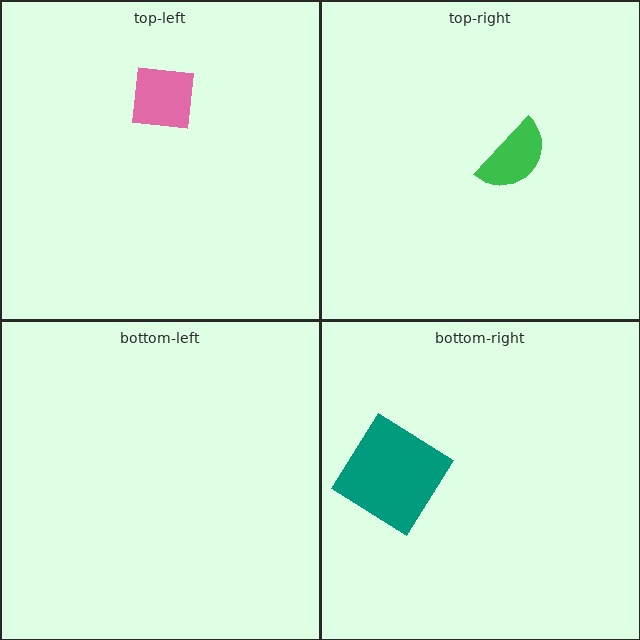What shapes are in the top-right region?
The green semicircle.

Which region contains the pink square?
The top-left region.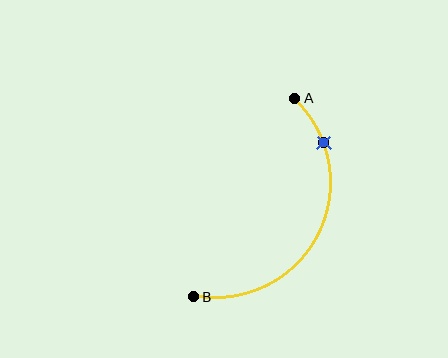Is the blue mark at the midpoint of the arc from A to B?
No. The blue mark lies on the arc but is closer to endpoint A. The arc midpoint would be at the point on the curve equidistant along the arc from both A and B.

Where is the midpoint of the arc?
The arc midpoint is the point on the curve farthest from the straight line joining A and B. It sits to the right of that line.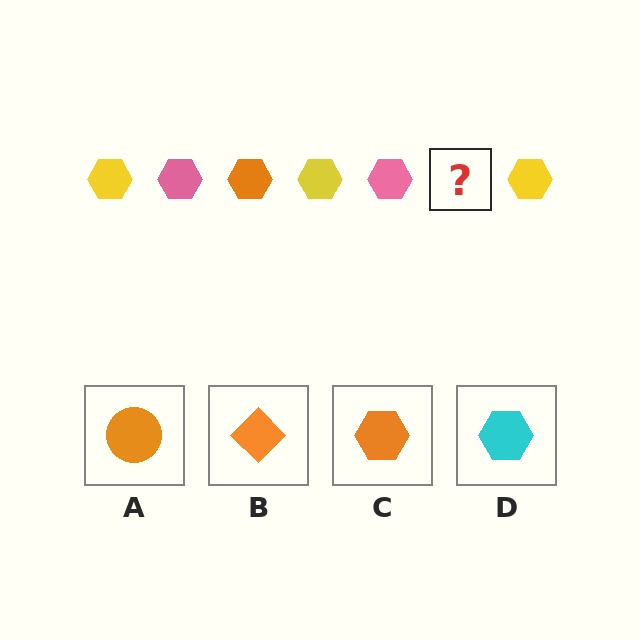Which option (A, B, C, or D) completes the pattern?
C.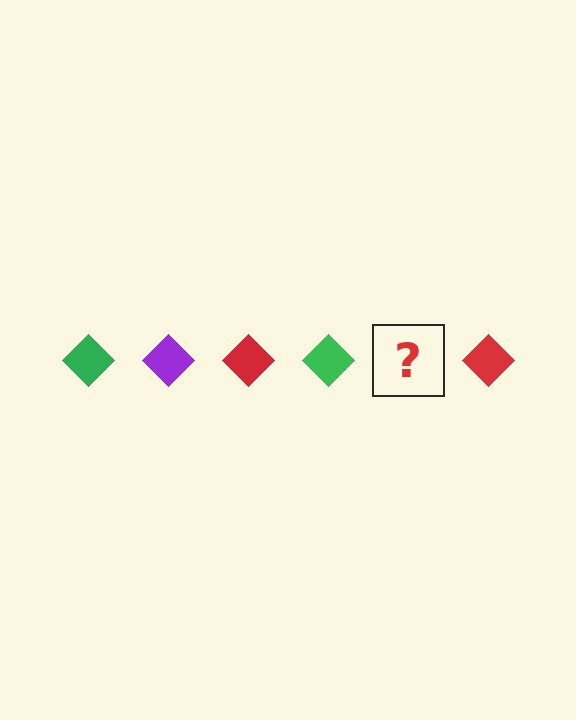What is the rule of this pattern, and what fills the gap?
The rule is that the pattern cycles through green, purple, red diamonds. The gap should be filled with a purple diamond.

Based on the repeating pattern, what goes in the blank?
The blank should be a purple diamond.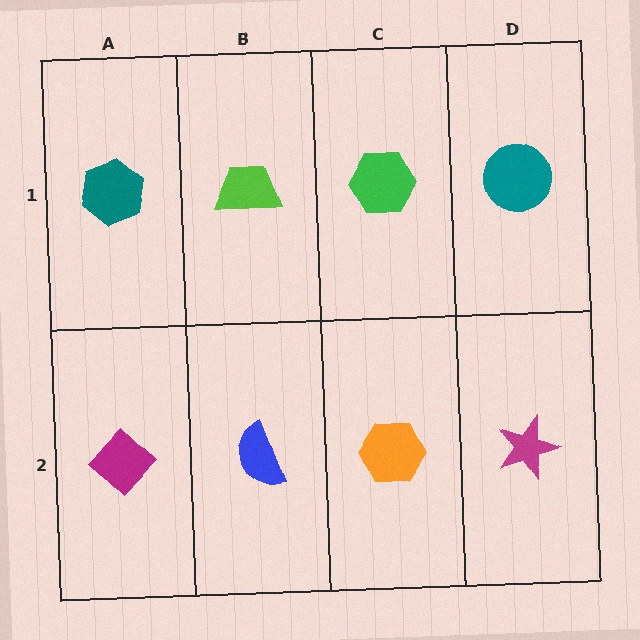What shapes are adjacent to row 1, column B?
A blue semicircle (row 2, column B), a teal hexagon (row 1, column A), a green hexagon (row 1, column C).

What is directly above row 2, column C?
A green hexagon.